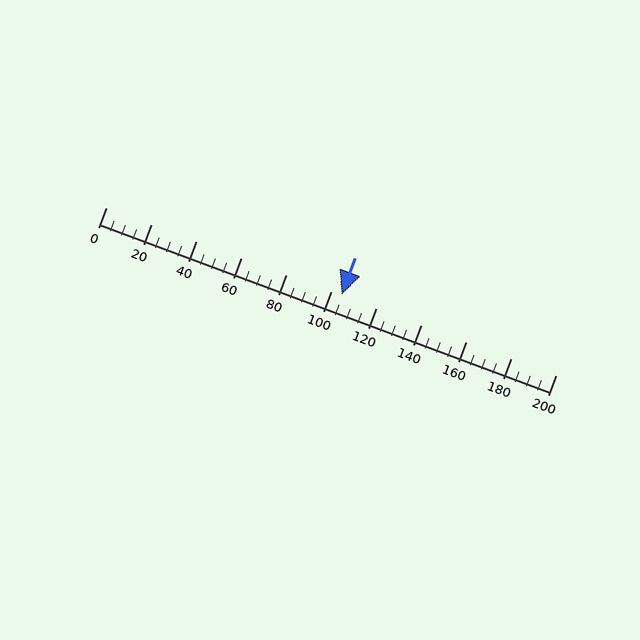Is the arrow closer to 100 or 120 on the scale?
The arrow is closer to 100.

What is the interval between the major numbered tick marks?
The major tick marks are spaced 20 units apart.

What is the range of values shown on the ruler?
The ruler shows values from 0 to 200.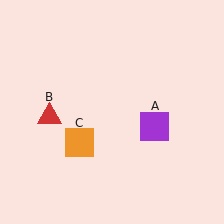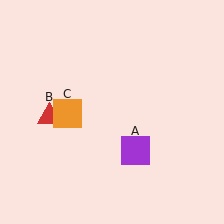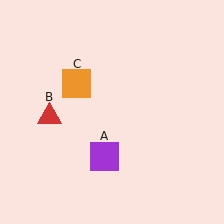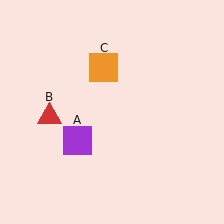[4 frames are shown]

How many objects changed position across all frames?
2 objects changed position: purple square (object A), orange square (object C).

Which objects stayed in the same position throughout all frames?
Red triangle (object B) remained stationary.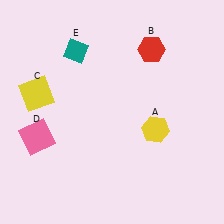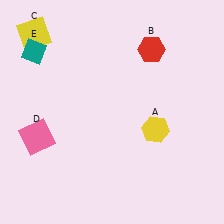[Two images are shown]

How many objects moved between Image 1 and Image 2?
2 objects moved between the two images.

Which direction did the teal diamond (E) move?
The teal diamond (E) moved left.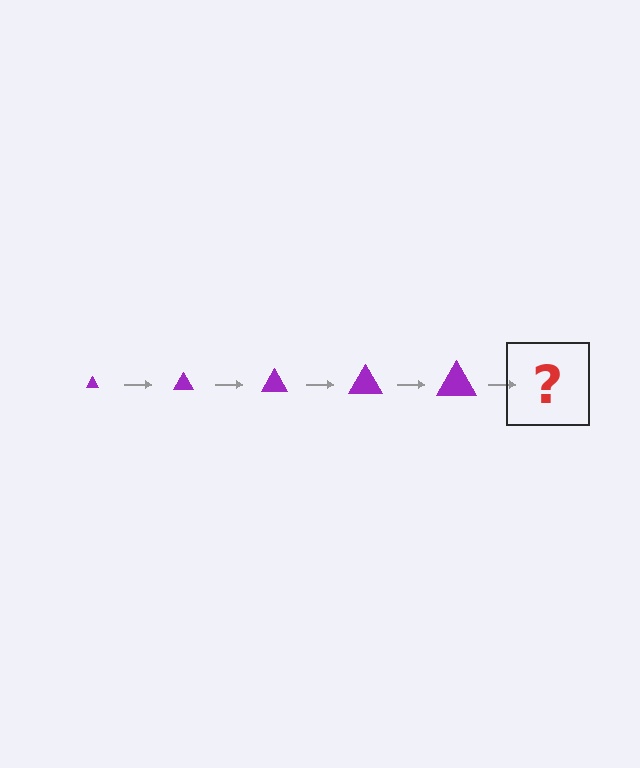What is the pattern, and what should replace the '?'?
The pattern is that the triangle gets progressively larger each step. The '?' should be a purple triangle, larger than the previous one.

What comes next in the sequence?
The next element should be a purple triangle, larger than the previous one.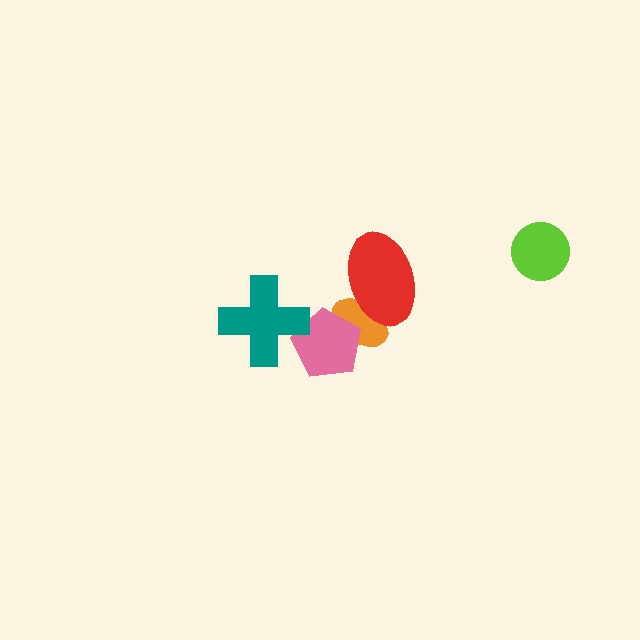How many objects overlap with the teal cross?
1 object overlaps with the teal cross.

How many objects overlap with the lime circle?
0 objects overlap with the lime circle.